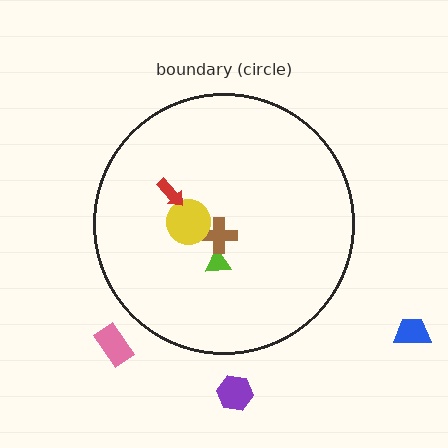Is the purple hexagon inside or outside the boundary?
Outside.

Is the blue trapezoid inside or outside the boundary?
Outside.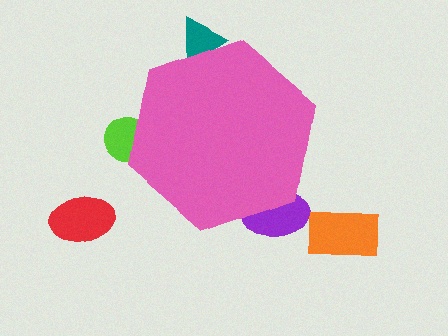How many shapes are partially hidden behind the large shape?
3 shapes are partially hidden.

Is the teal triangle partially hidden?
Yes, the teal triangle is partially hidden behind the pink hexagon.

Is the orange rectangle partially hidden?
No, the orange rectangle is fully visible.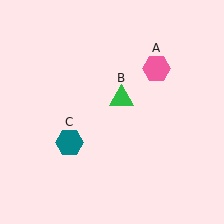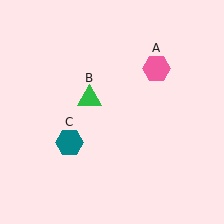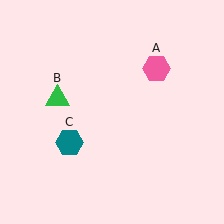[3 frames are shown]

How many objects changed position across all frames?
1 object changed position: green triangle (object B).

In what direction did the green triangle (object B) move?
The green triangle (object B) moved left.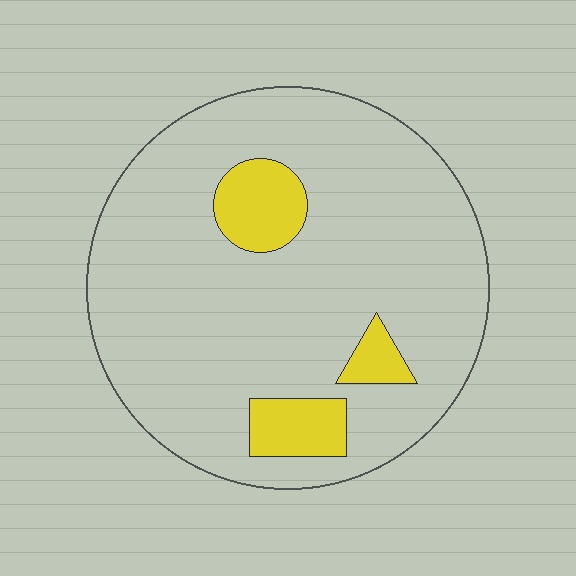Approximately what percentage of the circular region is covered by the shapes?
Approximately 10%.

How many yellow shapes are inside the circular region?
3.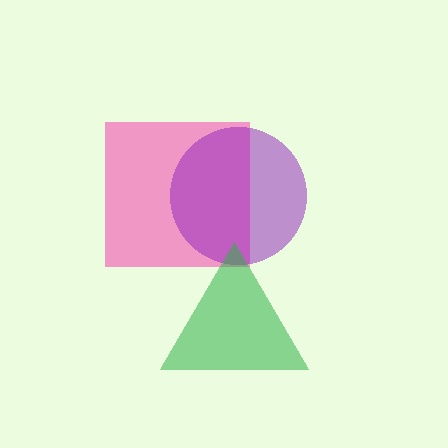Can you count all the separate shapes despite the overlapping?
Yes, there are 3 separate shapes.